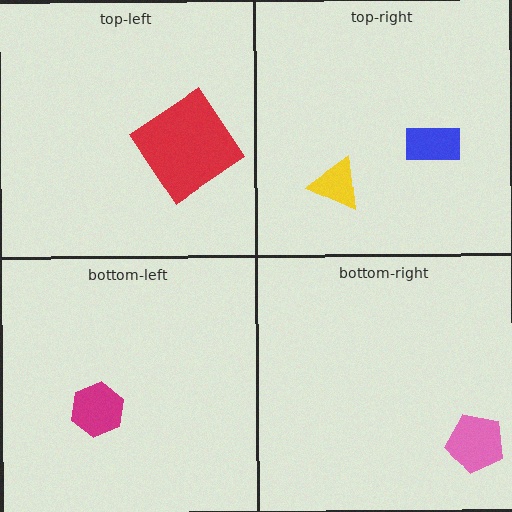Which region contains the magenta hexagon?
The bottom-left region.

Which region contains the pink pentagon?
The bottom-right region.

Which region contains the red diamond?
The top-left region.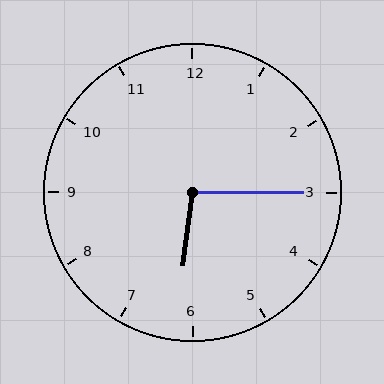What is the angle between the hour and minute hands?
Approximately 98 degrees.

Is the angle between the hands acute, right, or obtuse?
It is obtuse.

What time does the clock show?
6:15.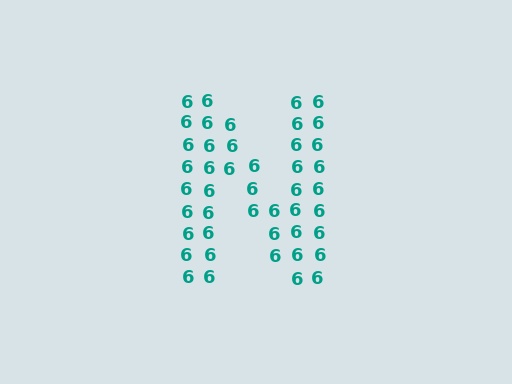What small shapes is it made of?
It is made of small digit 6's.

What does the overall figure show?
The overall figure shows the letter N.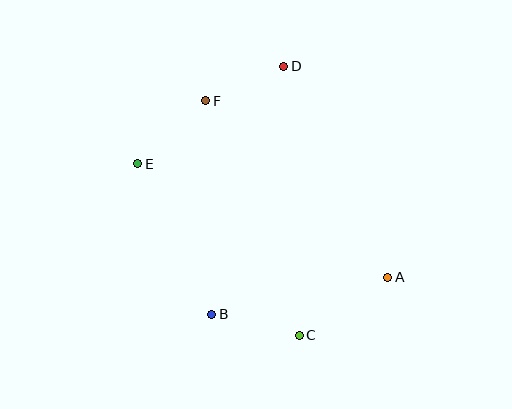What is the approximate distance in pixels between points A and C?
The distance between A and C is approximately 106 pixels.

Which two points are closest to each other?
Points D and F are closest to each other.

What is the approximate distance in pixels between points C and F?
The distance between C and F is approximately 253 pixels.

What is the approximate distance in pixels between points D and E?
The distance between D and E is approximately 176 pixels.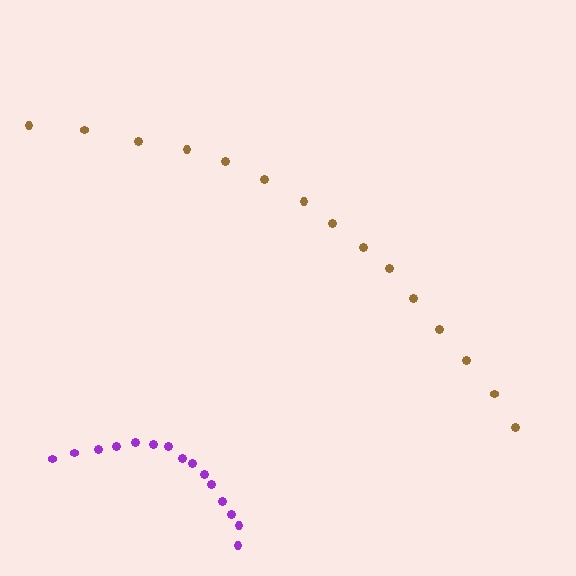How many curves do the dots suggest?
There are 2 distinct paths.